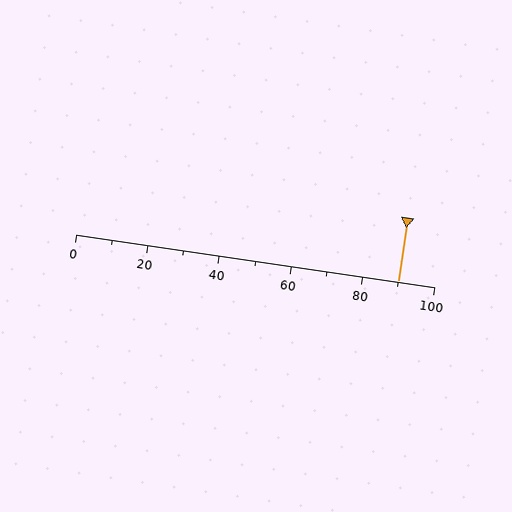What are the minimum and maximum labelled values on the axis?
The axis runs from 0 to 100.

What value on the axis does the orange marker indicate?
The marker indicates approximately 90.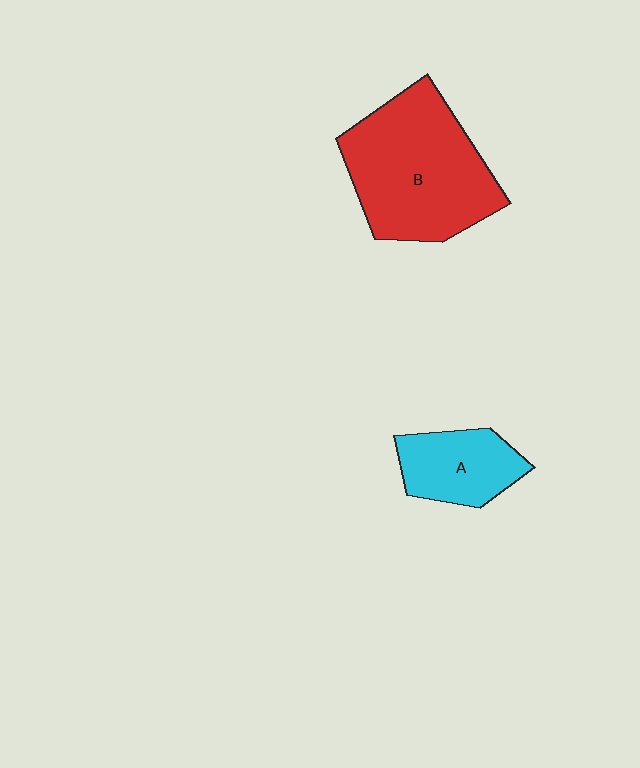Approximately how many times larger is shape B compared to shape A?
Approximately 2.2 times.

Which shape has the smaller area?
Shape A (cyan).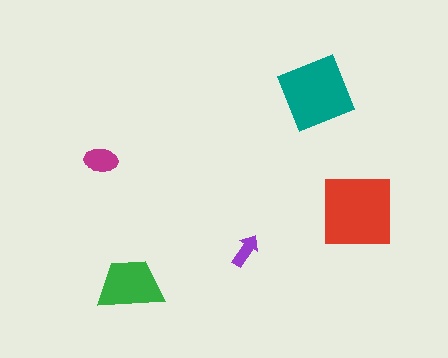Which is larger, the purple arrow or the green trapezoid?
The green trapezoid.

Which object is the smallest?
The purple arrow.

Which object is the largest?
The red square.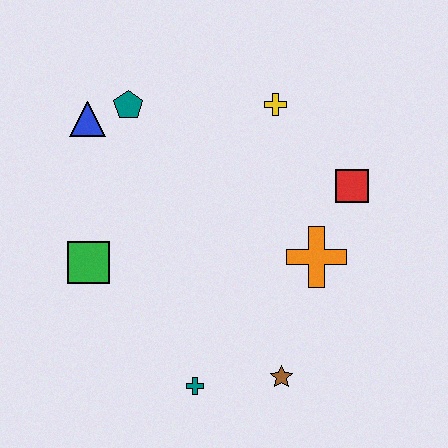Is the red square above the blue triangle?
No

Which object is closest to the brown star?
The teal cross is closest to the brown star.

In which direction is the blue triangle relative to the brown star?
The blue triangle is above the brown star.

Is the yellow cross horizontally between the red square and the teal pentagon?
Yes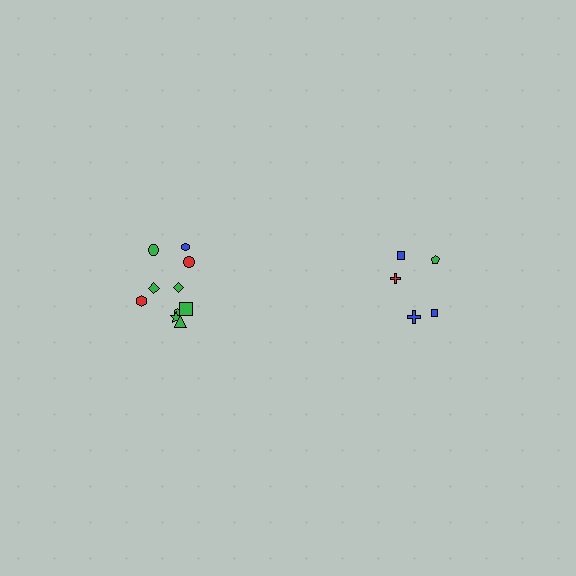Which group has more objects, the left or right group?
The left group.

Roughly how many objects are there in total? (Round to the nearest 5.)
Roughly 15 objects in total.